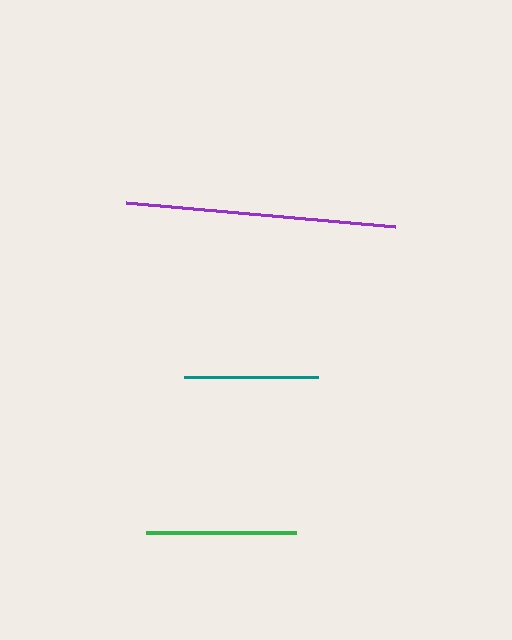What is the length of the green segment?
The green segment is approximately 150 pixels long.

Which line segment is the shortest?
The teal line is the shortest at approximately 133 pixels.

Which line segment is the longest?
The purple line is the longest at approximately 269 pixels.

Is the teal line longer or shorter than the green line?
The green line is longer than the teal line.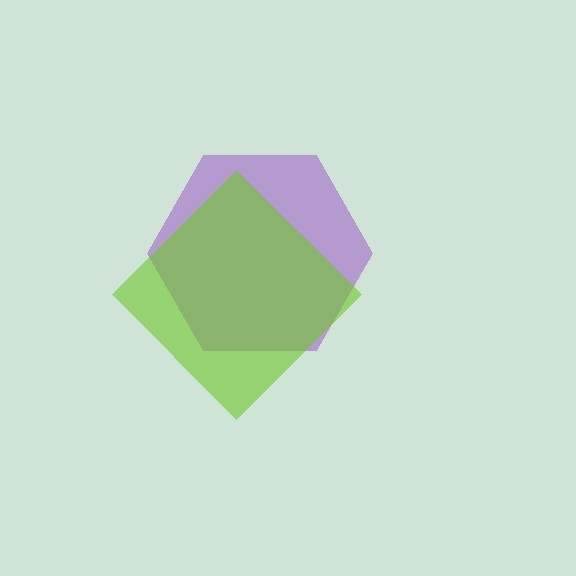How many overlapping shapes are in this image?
There are 2 overlapping shapes in the image.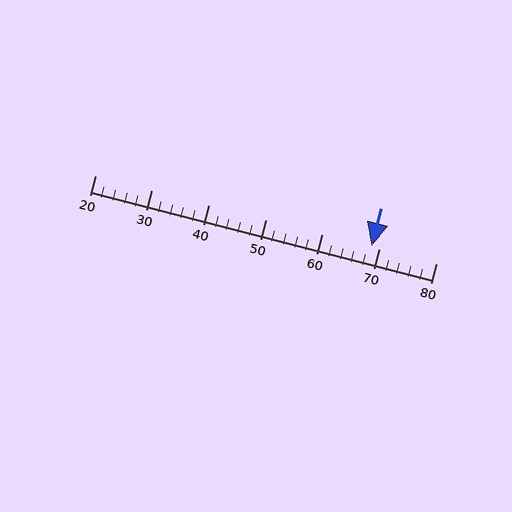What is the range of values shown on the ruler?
The ruler shows values from 20 to 80.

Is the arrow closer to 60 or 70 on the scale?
The arrow is closer to 70.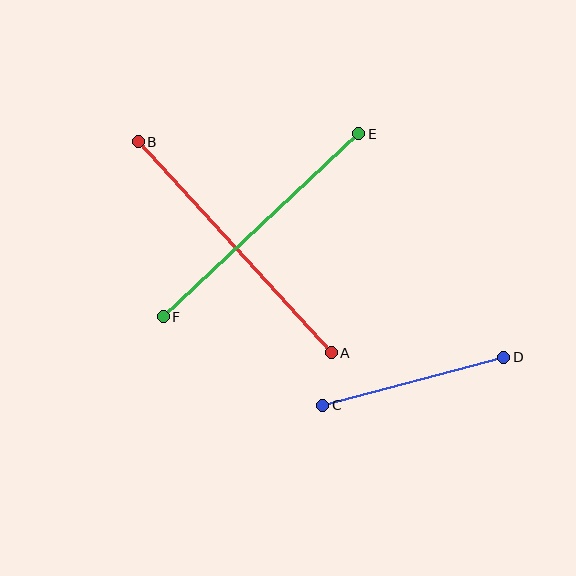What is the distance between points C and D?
The distance is approximately 187 pixels.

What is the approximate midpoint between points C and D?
The midpoint is at approximately (413, 381) pixels.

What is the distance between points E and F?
The distance is approximately 268 pixels.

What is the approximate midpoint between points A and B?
The midpoint is at approximately (235, 247) pixels.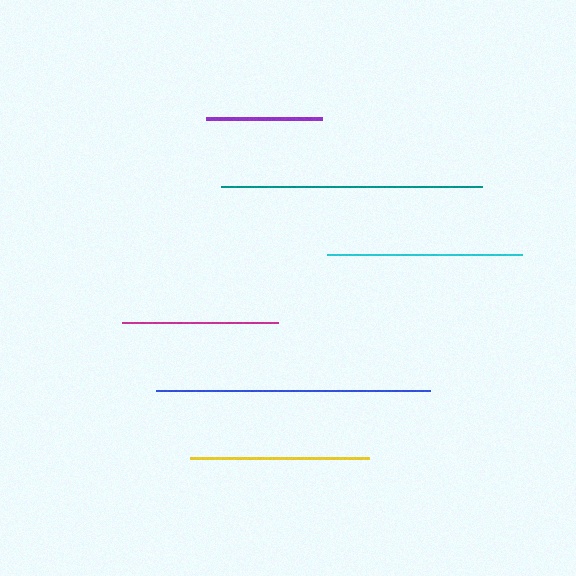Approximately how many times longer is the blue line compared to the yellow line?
The blue line is approximately 1.5 times the length of the yellow line.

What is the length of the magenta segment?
The magenta segment is approximately 156 pixels long.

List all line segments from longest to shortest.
From longest to shortest: blue, teal, cyan, yellow, magenta, purple.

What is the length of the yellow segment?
The yellow segment is approximately 180 pixels long.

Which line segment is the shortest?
The purple line is the shortest at approximately 116 pixels.